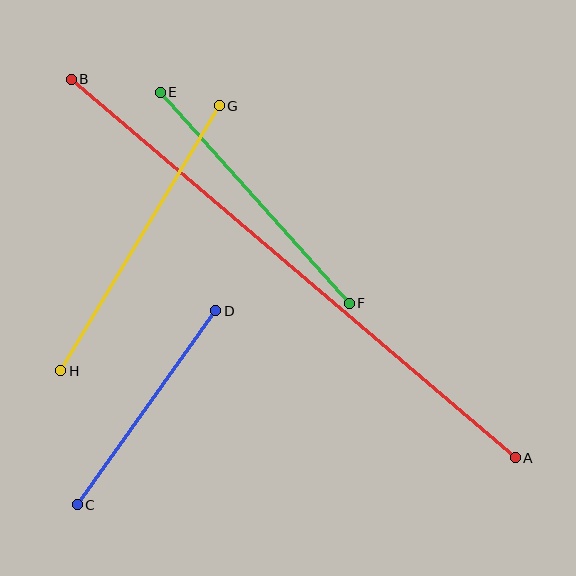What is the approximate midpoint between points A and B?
The midpoint is at approximately (293, 268) pixels.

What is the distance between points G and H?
The distance is approximately 309 pixels.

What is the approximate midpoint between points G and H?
The midpoint is at approximately (140, 238) pixels.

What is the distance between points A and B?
The distance is approximately 584 pixels.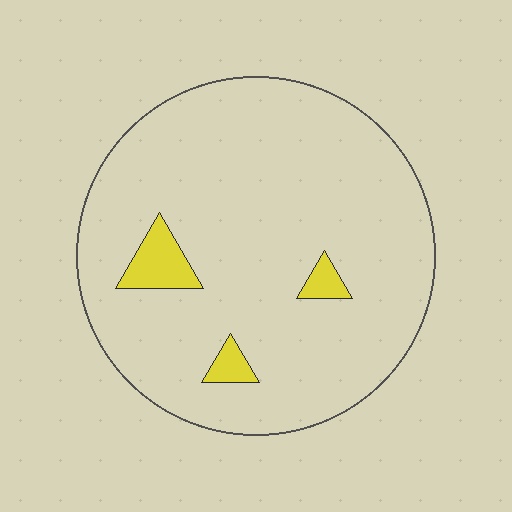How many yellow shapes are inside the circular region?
3.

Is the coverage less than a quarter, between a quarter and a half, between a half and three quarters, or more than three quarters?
Less than a quarter.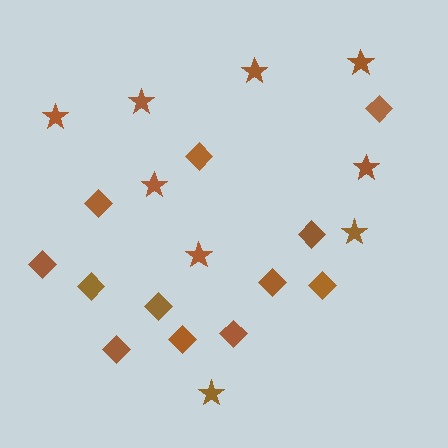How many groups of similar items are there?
There are 2 groups: one group of stars (9) and one group of diamonds (12).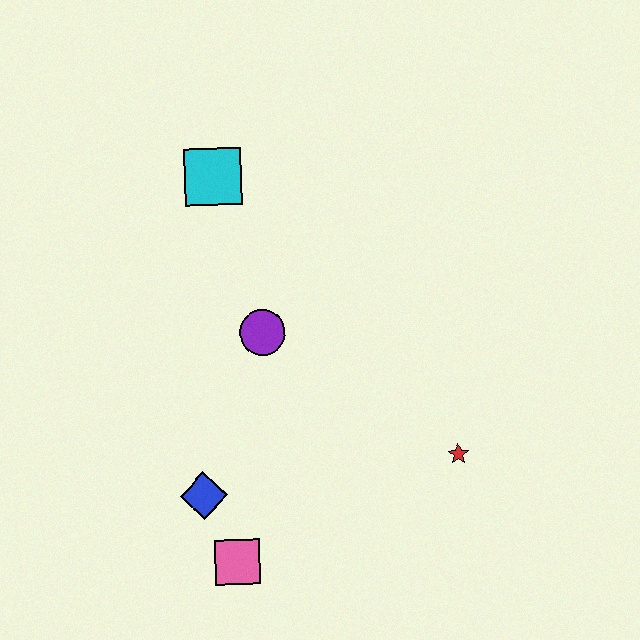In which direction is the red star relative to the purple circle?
The red star is to the right of the purple circle.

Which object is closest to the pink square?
The blue diamond is closest to the pink square.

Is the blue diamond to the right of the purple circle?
No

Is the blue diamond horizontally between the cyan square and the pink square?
No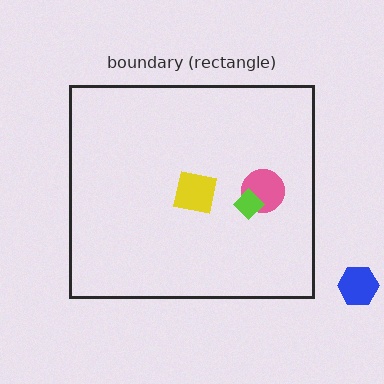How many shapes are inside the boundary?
3 inside, 1 outside.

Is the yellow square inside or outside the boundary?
Inside.